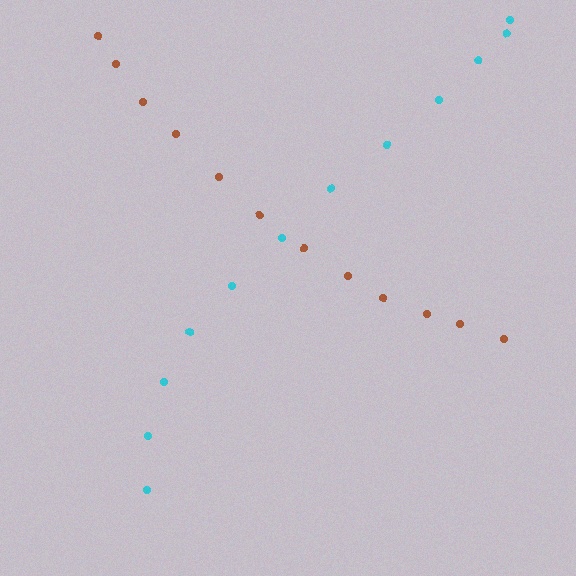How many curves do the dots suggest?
There are 2 distinct paths.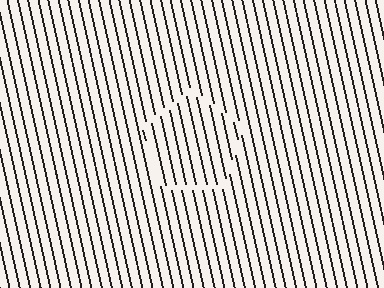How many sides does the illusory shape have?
5 sides — the line-ends trace a pentagon.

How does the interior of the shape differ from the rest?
The interior of the shape contains the same grating, shifted by half a period — the contour is defined by the phase discontinuity where line-ends from the inner and outer gratings abut.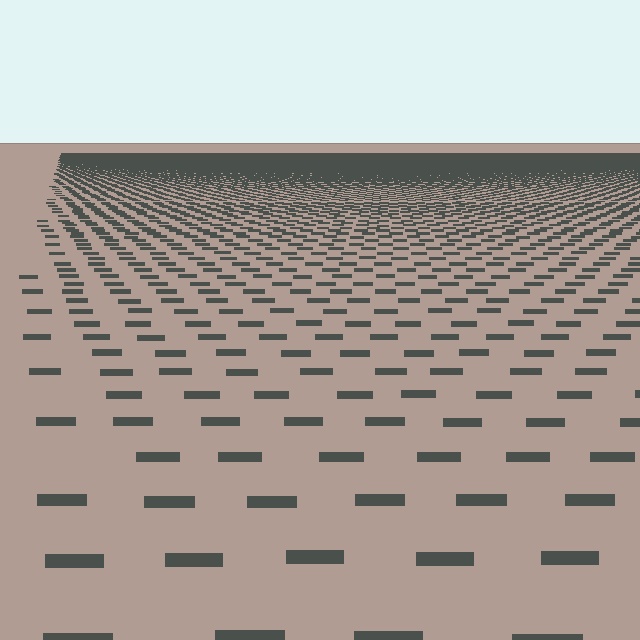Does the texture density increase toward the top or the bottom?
Density increases toward the top.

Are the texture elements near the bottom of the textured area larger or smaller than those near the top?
Larger. Near the bottom, elements are closer to the viewer and appear at a bigger on-screen size.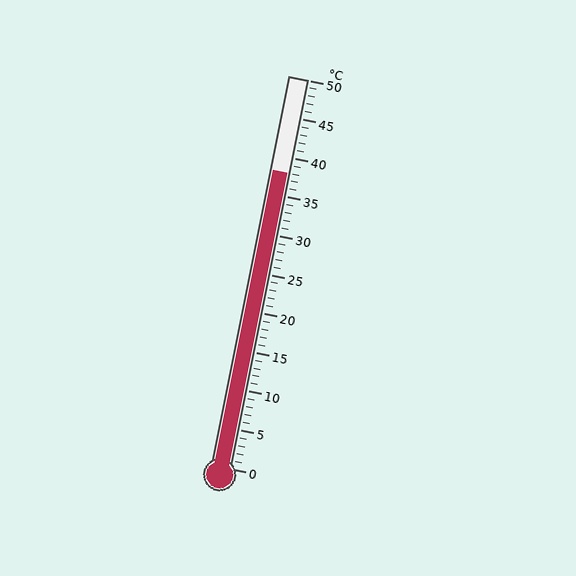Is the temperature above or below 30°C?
The temperature is above 30°C.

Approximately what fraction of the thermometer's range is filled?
The thermometer is filled to approximately 75% of its range.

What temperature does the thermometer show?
The thermometer shows approximately 38°C.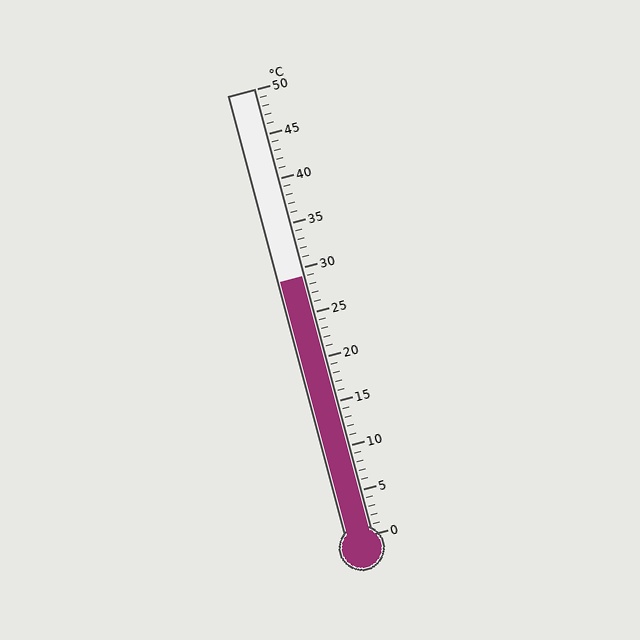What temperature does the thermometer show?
The thermometer shows approximately 29°C.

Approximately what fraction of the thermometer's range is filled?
The thermometer is filled to approximately 60% of its range.